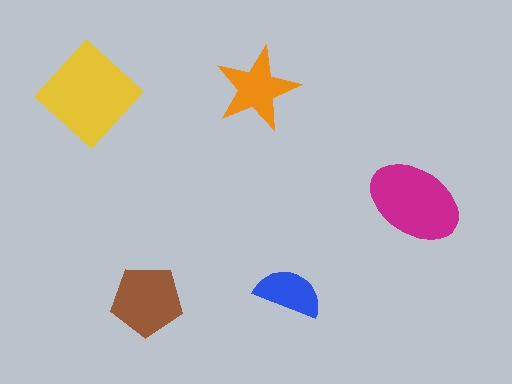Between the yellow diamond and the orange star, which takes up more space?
The yellow diamond.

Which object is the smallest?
The blue semicircle.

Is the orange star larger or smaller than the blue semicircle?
Larger.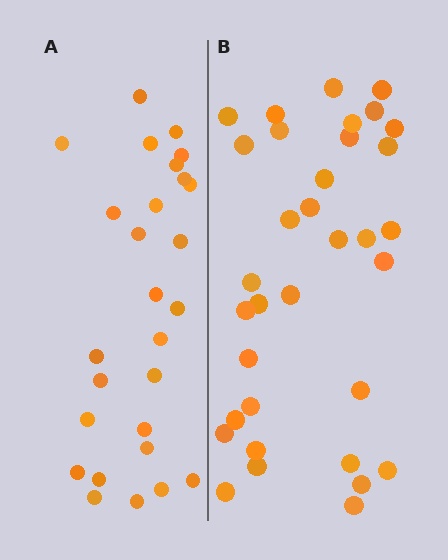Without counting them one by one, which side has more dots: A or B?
Region B (the right region) has more dots.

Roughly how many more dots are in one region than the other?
Region B has roughly 8 or so more dots than region A.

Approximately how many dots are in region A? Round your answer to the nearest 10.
About 30 dots. (The exact count is 27, which rounds to 30.)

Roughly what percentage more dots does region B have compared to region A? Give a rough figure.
About 25% more.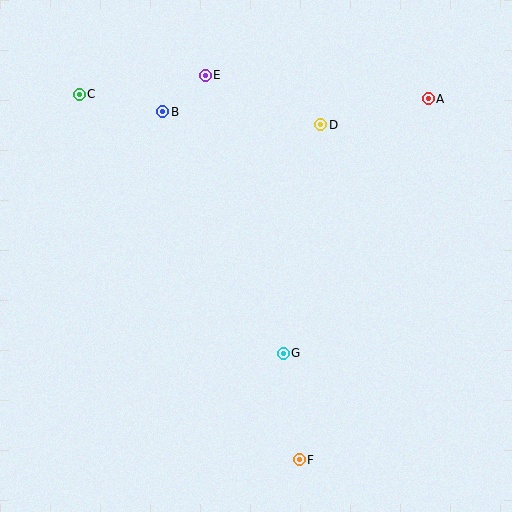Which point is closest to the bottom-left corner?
Point F is closest to the bottom-left corner.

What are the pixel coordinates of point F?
Point F is at (299, 460).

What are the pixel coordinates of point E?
Point E is at (205, 75).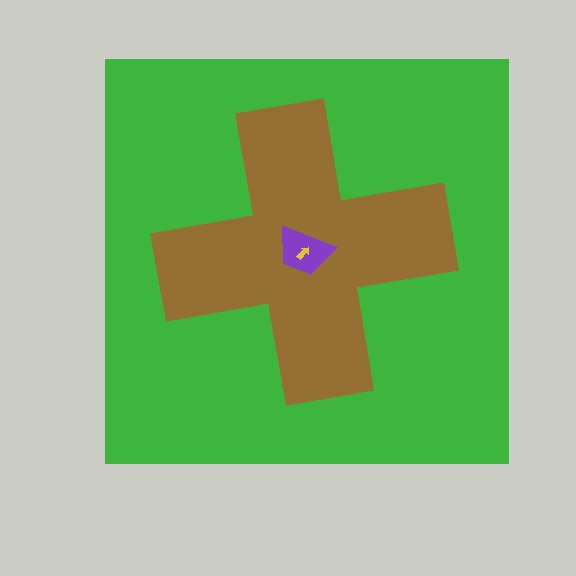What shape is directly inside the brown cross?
The purple trapezoid.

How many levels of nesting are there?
4.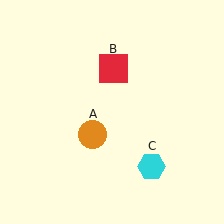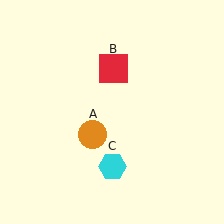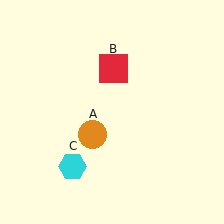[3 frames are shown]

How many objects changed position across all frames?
1 object changed position: cyan hexagon (object C).